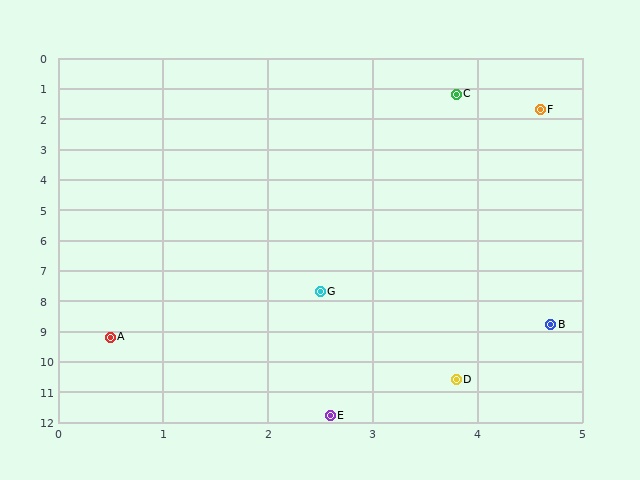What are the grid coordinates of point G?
Point G is at approximately (2.5, 7.7).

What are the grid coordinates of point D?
Point D is at approximately (3.8, 10.6).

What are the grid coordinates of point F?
Point F is at approximately (4.6, 1.7).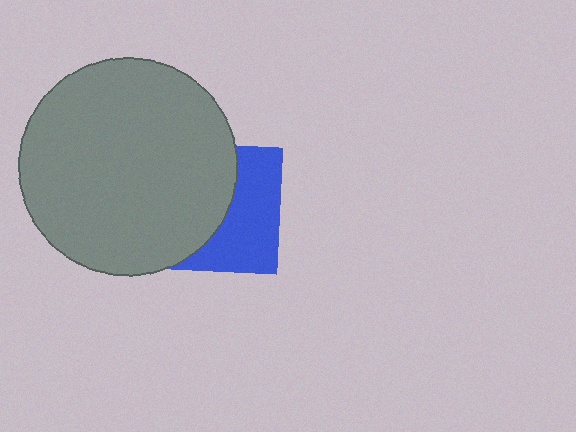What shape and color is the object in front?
The object in front is a gray circle.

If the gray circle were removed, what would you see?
You would see the complete blue square.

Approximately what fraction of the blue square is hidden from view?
Roughly 53% of the blue square is hidden behind the gray circle.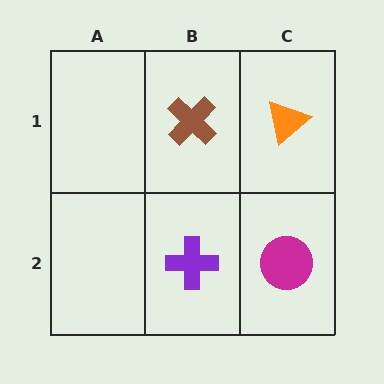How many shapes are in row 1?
2 shapes.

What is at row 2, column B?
A purple cross.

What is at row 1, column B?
A brown cross.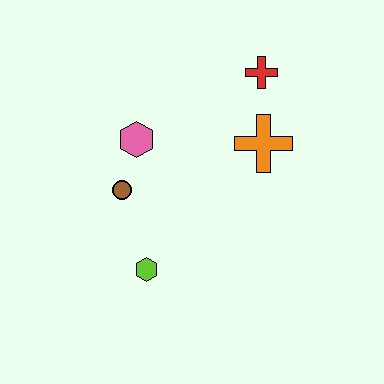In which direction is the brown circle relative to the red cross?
The brown circle is to the left of the red cross.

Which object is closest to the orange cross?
The red cross is closest to the orange cross.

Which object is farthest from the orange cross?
The lime hexagon is farthest from the orange cross.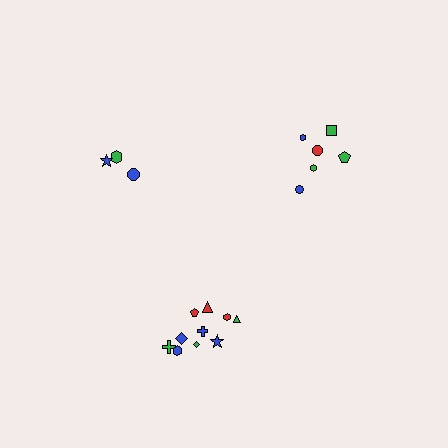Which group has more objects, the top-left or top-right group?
The top-right group.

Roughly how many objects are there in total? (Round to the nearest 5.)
Roughly 20 objects in total.